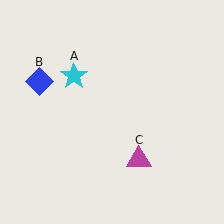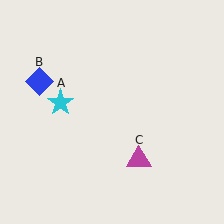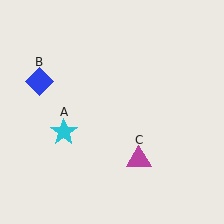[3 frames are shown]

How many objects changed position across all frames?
1 object changed position: cyan star (object A).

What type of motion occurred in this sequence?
The cyan star (object A) rotated counterclockwise around the center of the scene.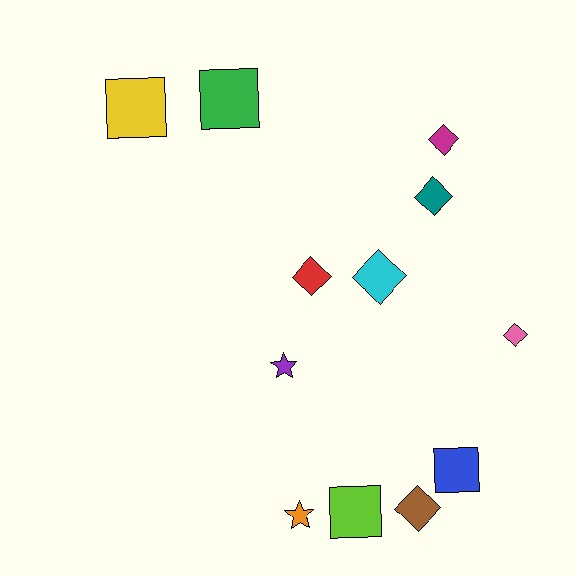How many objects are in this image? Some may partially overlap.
There are 12 objects.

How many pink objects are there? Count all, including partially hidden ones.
There is 1 pink object.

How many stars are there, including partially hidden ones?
There are 2 stars.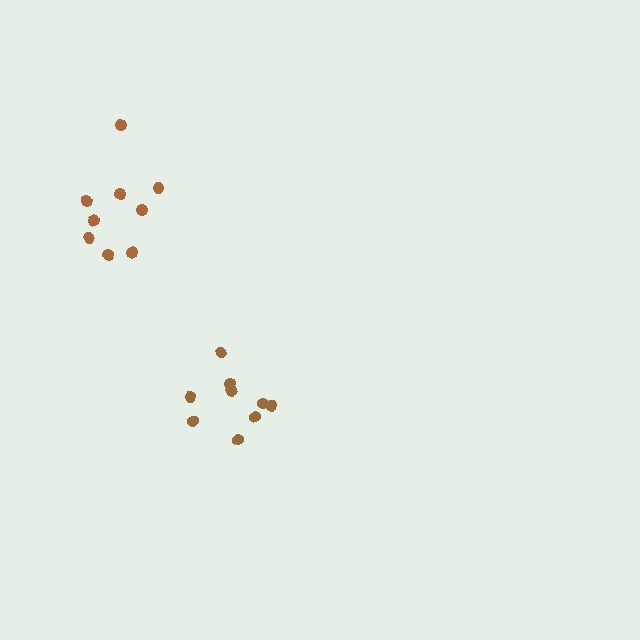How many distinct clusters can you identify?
There are 2 distinct clusters.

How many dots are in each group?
Group 1: 9 dots, Group 2: 9 dots (18 total).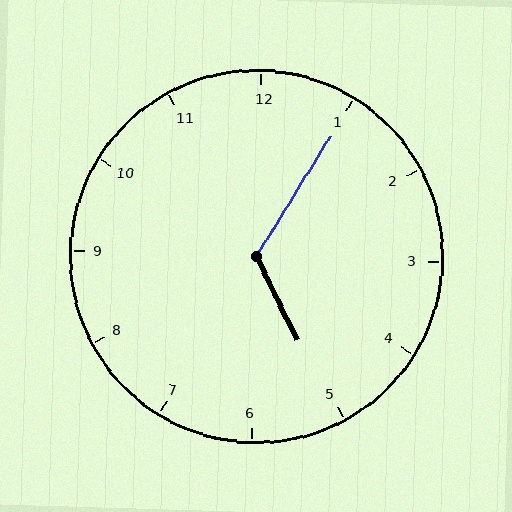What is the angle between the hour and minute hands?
Approximately 122 degrees.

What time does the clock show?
5:05.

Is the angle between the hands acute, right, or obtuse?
It is obtuse.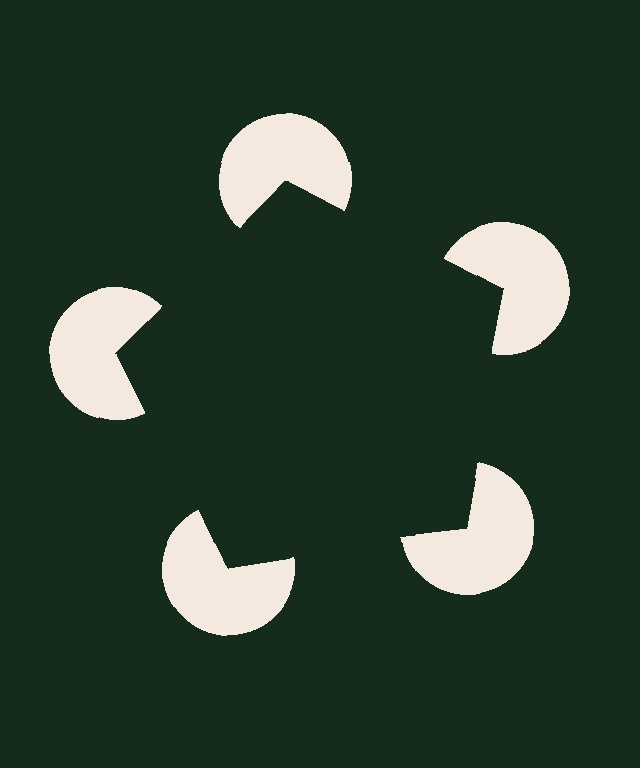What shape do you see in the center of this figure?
An illusory pentagon — its edges are inferred from the aligned wedge cuts in the pac-man discs, not physically drawn.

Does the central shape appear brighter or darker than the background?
It typically appears slightly darker than the background, even though no actual brightness change is drawn.